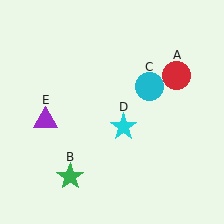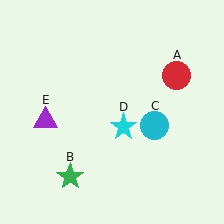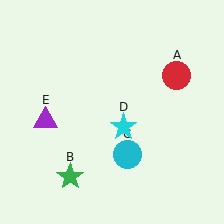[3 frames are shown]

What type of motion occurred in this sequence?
The cyan circle (object C) rotated clockwise around the center of the scene.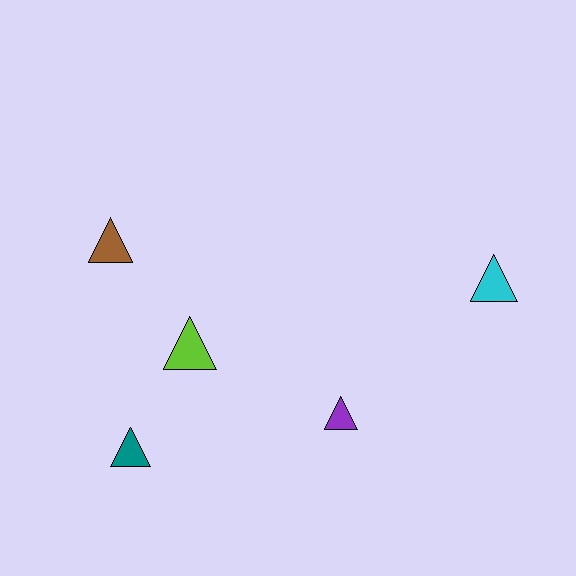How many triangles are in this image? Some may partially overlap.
There are 5 triangles.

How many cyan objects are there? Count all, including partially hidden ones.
There is 1 cyan object.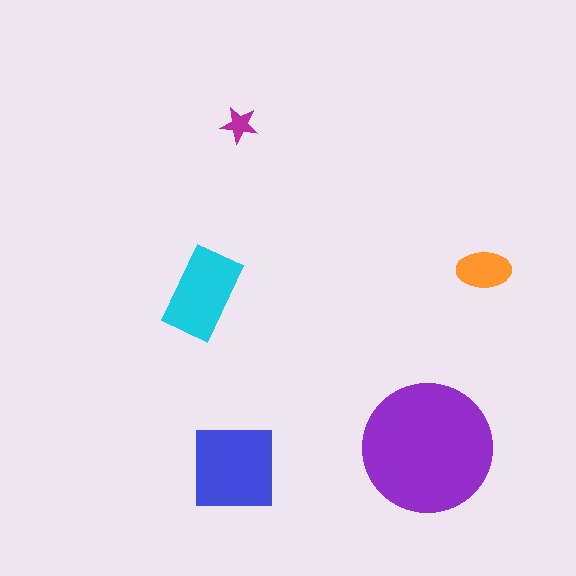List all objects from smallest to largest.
The magenta star, the orange ellipse, the cyan rectangle, the blue square, the purple circle.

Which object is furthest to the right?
The orange ellipse is rightmost.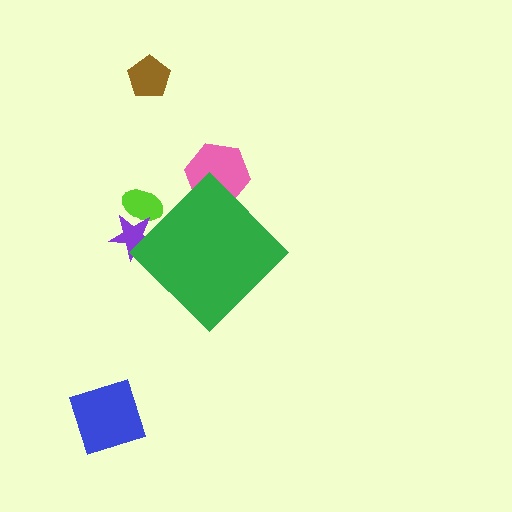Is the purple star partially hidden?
Yes, the purple star is partially hidden behind the green diamond.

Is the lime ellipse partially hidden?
Yes, the lime ellipse is partially hidden behind the green diamond.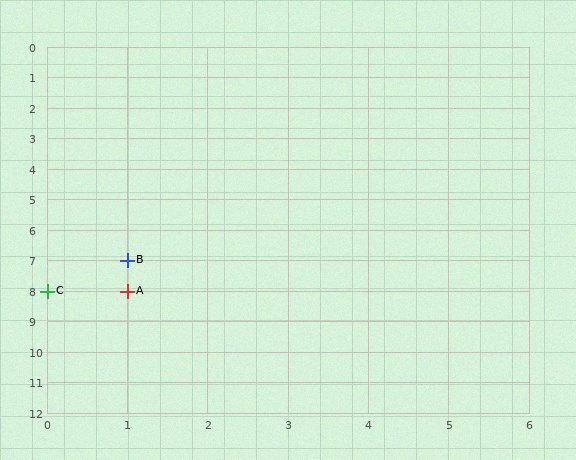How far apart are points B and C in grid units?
Points B and C are 1 column and 1 row apart (about 1.4 grid units diagonally).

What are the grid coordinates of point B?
Point B is at grid coordinates (1, 7).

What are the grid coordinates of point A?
Point A is at grid coordinates (1, 8).